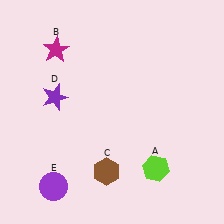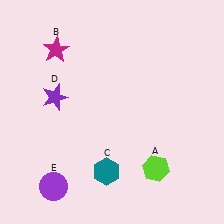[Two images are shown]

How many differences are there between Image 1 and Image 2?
There is 1 difference between the two images.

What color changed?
The hexagon (C) changed from brown in Image 1 to teal in Image 2.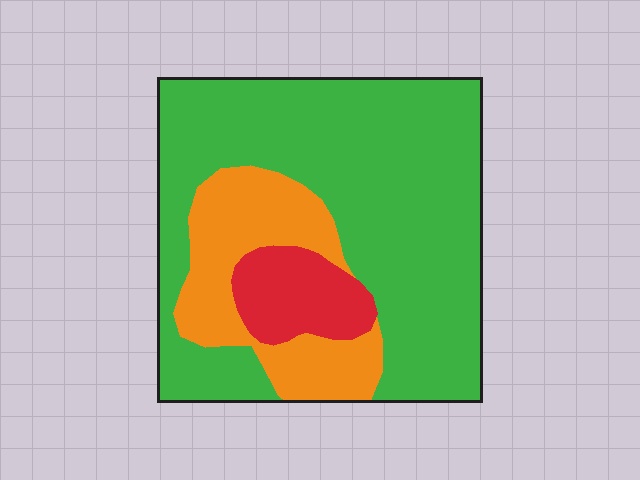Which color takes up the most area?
Green, at roughly 70%.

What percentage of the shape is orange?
Orange takes up about one fifth (1/5) of the shape.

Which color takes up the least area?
Red, at roughly 10%.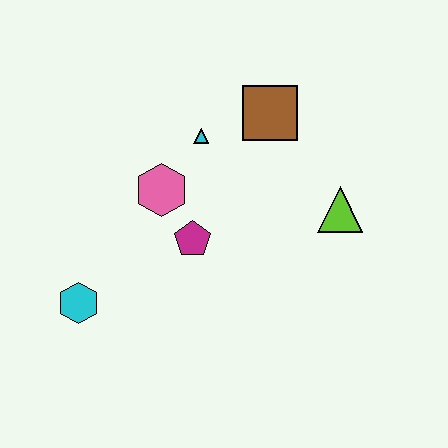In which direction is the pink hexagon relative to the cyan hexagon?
The pink hexagon is above the cyan hexagon.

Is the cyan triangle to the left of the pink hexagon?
No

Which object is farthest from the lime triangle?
The cyan hexagon is farthest from the lime triangle.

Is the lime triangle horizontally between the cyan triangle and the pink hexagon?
No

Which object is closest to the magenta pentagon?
The pink hexagon is closest to the magenta pentagon.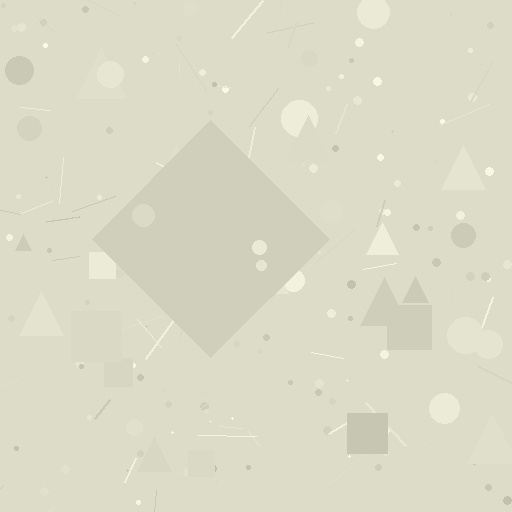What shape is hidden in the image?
A diamond is hidden in the image.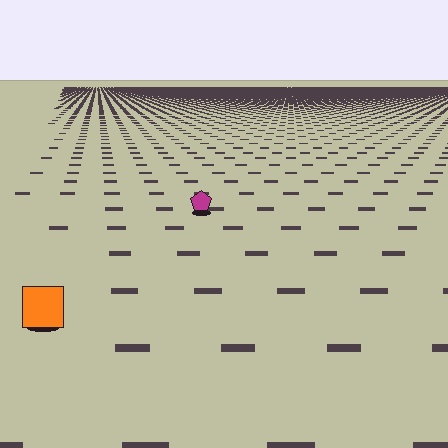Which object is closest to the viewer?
The orange square is closest. The texture marks near it are larger and more spread out.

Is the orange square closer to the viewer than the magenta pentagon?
Yes. The orange square is closer — you can tell from the texture gradient: the ground texture is coarser near it.